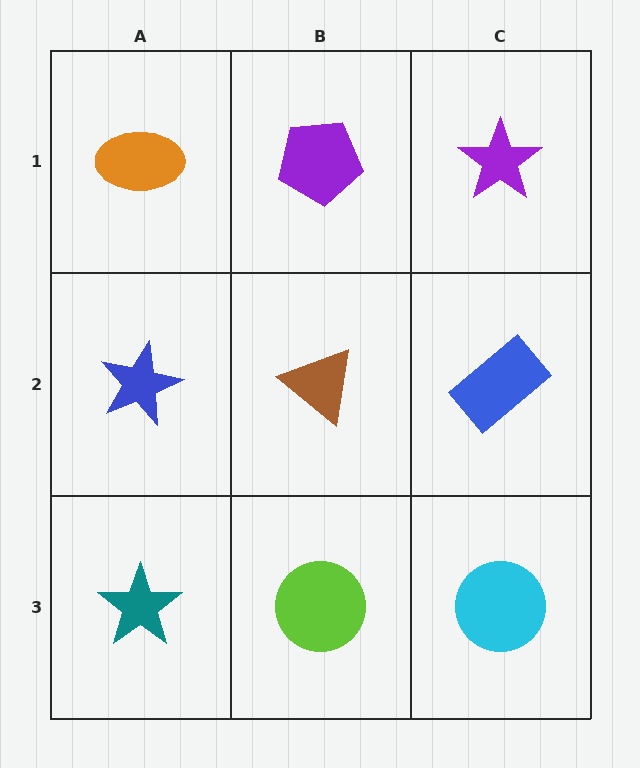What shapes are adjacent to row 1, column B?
A brown triangle (row 2, column B), an orange ellipse (row 1, column A), a purple star (row 1, column C).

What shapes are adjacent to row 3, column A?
A blue star (row 2, column A), a lime circle (row 3, column B).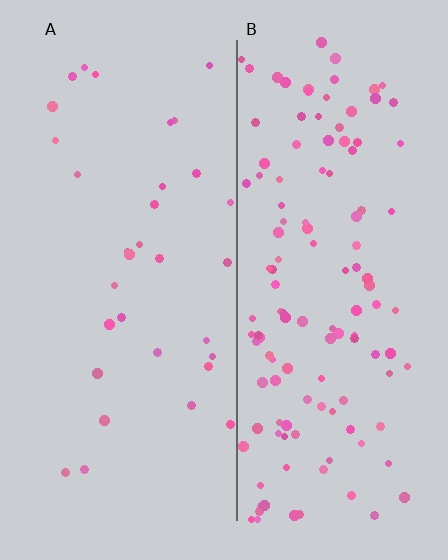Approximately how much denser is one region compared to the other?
Approximately 3.9× — region B over region A.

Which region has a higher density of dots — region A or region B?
B (the right).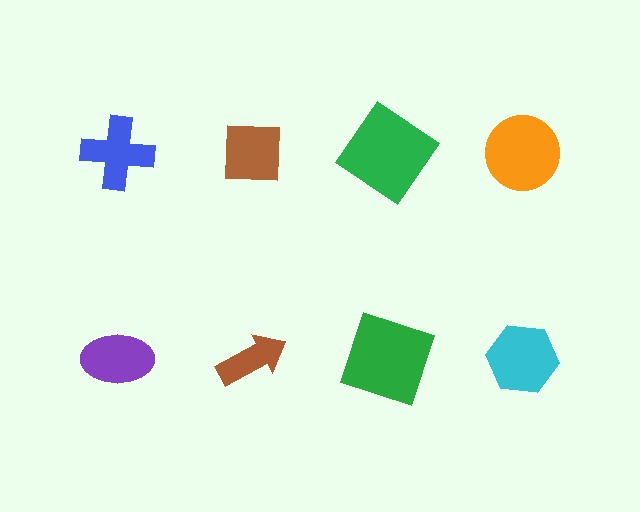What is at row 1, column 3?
A green diamond.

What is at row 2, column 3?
A green square.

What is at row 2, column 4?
A cyan hexagon.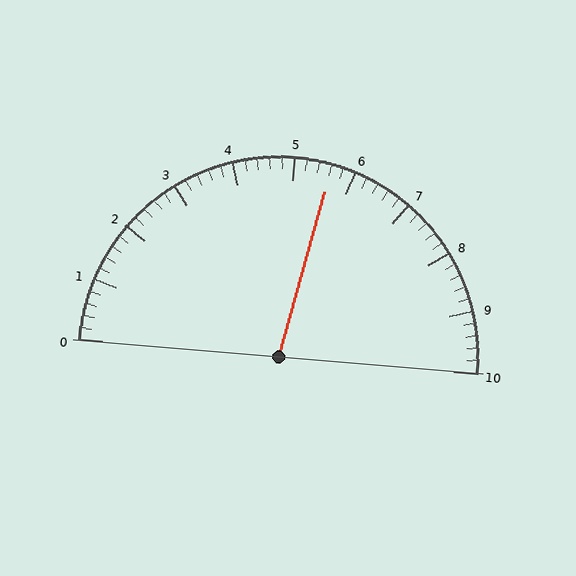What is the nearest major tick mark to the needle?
The nearest major tick mark is 6.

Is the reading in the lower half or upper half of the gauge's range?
The reading is in the upper half of the range (0 to 10).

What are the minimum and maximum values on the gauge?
The gauge ranges from 0 to 10.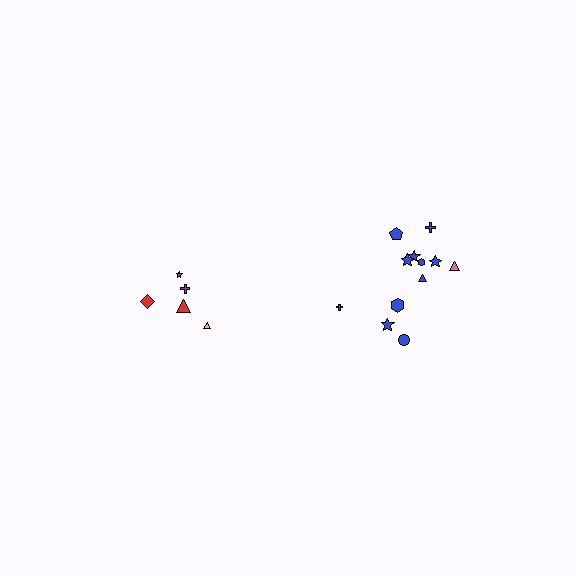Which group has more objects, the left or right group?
The right group.